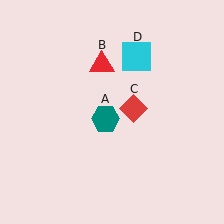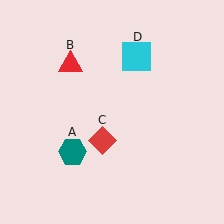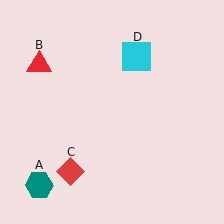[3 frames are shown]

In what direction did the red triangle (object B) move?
The red triangle (object B) moved left.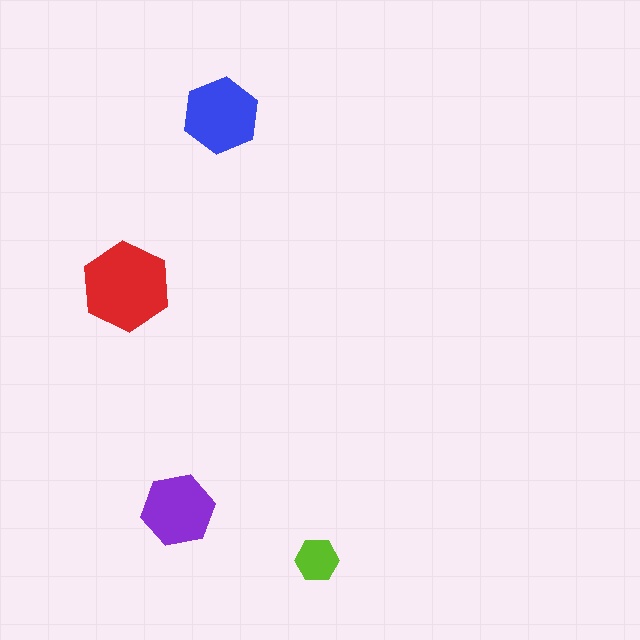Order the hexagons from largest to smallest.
the red one, the blue one, the purple one, the lime one.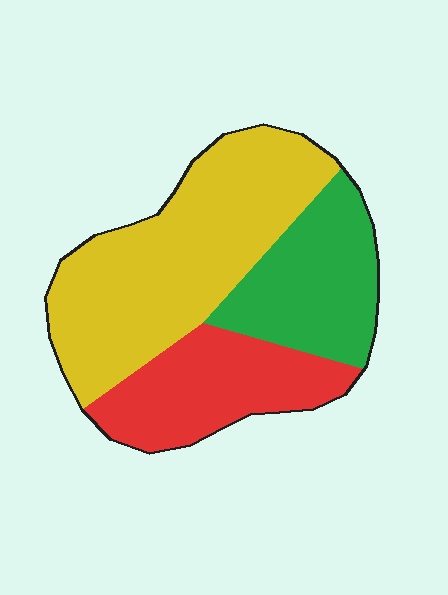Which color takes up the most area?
Yellow, at roughly 50%.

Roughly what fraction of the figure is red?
Red takes up about one quarter (1/4) of the figure.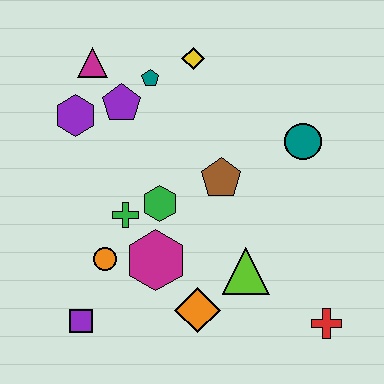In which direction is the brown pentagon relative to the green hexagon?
The brown pentagon is to the right of the green hexagon.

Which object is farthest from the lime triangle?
The magenta triangle is farthest from the lime triangle.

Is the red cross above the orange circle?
No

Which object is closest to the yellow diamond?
The teal pentagon is closest to the yellow diamond.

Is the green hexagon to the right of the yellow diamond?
No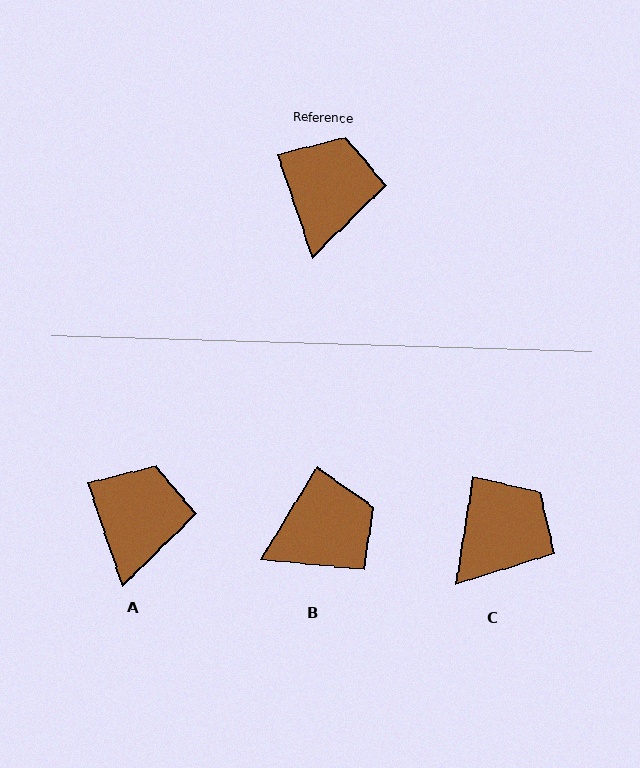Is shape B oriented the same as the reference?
No, it is off by about 50 degrees.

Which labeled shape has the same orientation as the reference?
A.